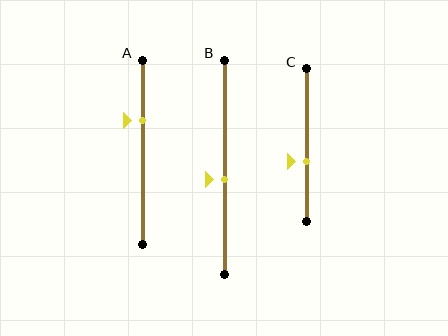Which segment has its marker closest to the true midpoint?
Segment B has its marker closest to the true midpoint.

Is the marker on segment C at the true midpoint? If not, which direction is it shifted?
No, the marker on segment C is shifted downward by about 11% of the segment length.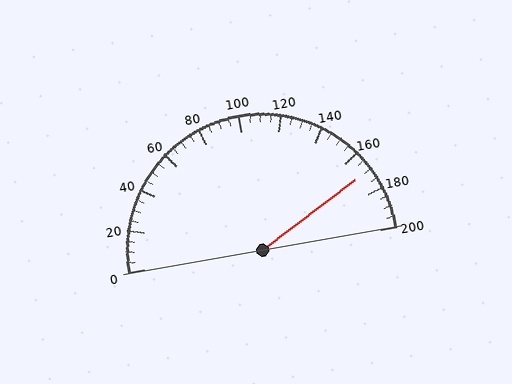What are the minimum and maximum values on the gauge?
The gauge ranges from 0 to 200.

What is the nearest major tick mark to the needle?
The nearest major tick mark is 160.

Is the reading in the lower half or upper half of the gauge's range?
The reading is in the upper half of the range (0 to 200).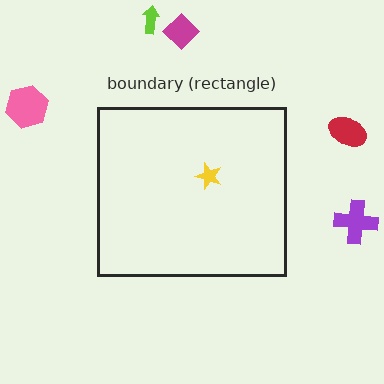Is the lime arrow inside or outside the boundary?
Outside.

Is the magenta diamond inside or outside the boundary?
Outside.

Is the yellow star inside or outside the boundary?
Inside.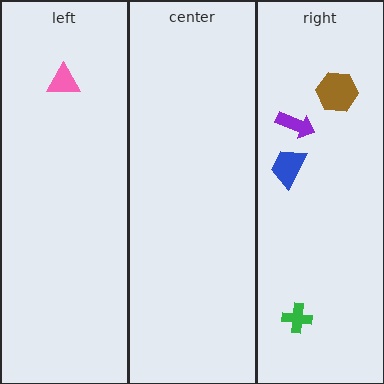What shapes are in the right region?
The blue trapezoid, the brown hexagon, the purple arrow, the green cross.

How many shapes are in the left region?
1.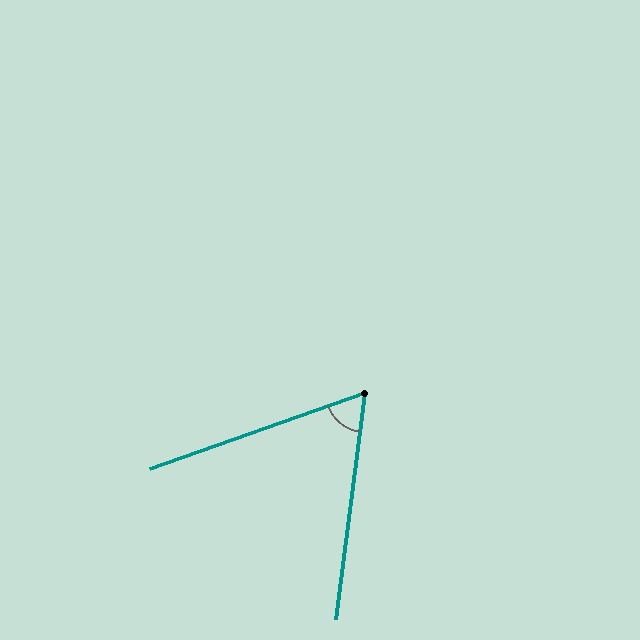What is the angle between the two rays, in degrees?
Approximately 63 degrees.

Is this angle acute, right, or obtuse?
It is acute.